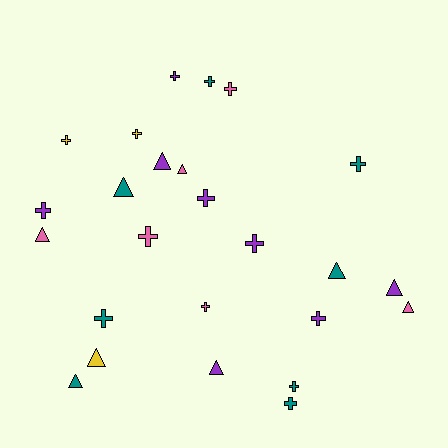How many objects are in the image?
There are 25 objects.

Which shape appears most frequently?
Cross, with 15 objects.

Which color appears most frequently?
Teal, with 8 objects.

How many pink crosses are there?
There are 3 pink crosses.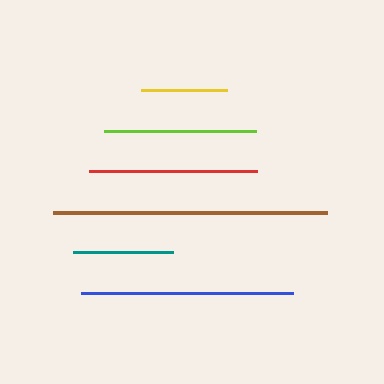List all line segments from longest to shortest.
From longest to shortest: brown, blue, red, lime, teal, yellow.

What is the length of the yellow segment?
The yellow segment is approximately 86 pixels long.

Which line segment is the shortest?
The yellow line is the shortest at approximately 86 pixels.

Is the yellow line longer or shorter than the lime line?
The lime line is longer than the yellow line.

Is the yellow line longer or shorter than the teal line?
The teal line is longer than the yellow line.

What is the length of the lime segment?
The lime segment is approximately 152 pixels long.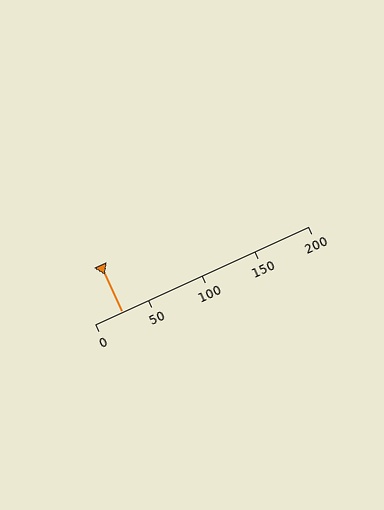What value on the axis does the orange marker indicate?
The marker indicates approximately 25.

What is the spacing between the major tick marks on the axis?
The major ticks are spaced 50 apart.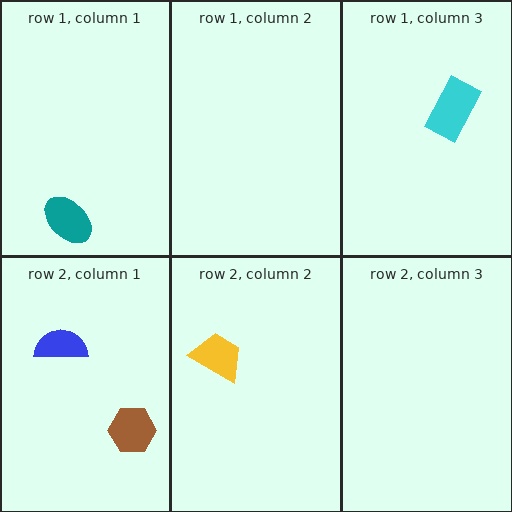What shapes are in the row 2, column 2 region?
The yellow trapezoid.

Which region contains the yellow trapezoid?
The row 2, column 2 region.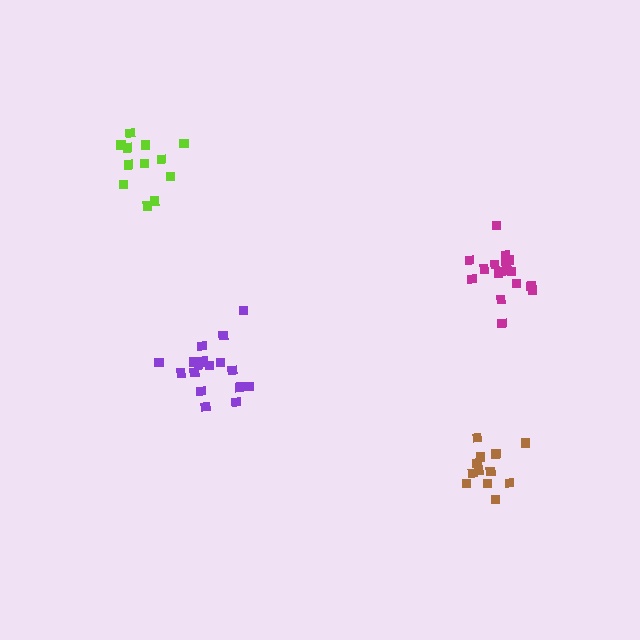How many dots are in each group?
Group 1: 12 dots, Group 2: 13 dots, Group 3: 18 dots, Group 4: 17 dots (60 total).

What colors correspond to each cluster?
The clusters are colored: lime, brown, purple, magenta.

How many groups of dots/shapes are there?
There are 4 groups.